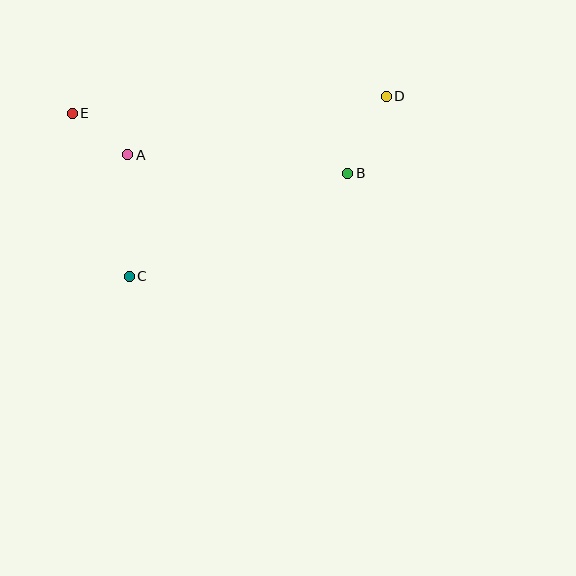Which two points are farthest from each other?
Points D and E are farthest from each other.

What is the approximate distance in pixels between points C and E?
The distance between C and E is approximately 173 pixels.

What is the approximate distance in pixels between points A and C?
The distance between A and C is approximately 121 pixels.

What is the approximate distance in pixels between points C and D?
The distance between C and D is approximately 314 pixels.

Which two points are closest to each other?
Points A and E are closest to each other.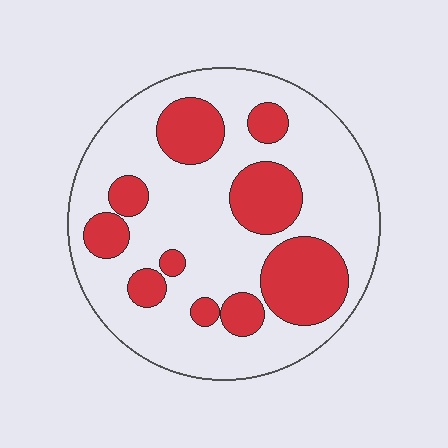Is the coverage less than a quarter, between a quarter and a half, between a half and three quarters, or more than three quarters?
Between a quarter and a half.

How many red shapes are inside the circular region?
10.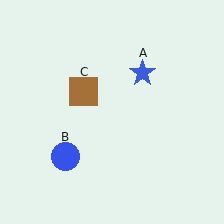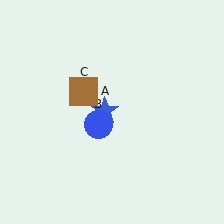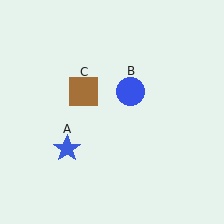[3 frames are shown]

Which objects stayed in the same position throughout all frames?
Brown square (object C) remained stationary.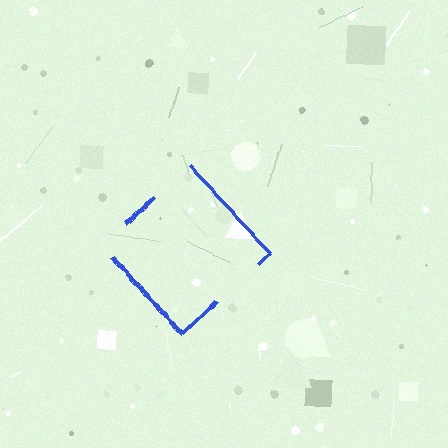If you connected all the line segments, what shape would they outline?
They would outline a diamond.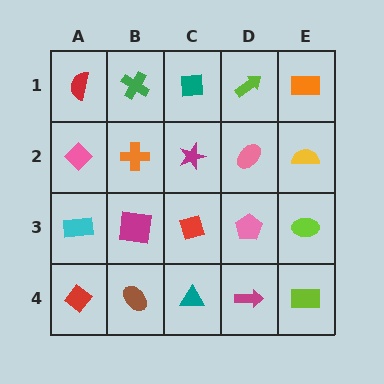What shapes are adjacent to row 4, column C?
A red diamond (row 3, column C), a brown ellipse (row 4, column B), a magenta arrow (row 4, column D).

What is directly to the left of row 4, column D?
A teal triangle.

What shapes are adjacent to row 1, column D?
A pink ellipse (row 2, column D), a teal square (row 1, column C), an orange rectangle (row 1, column E).